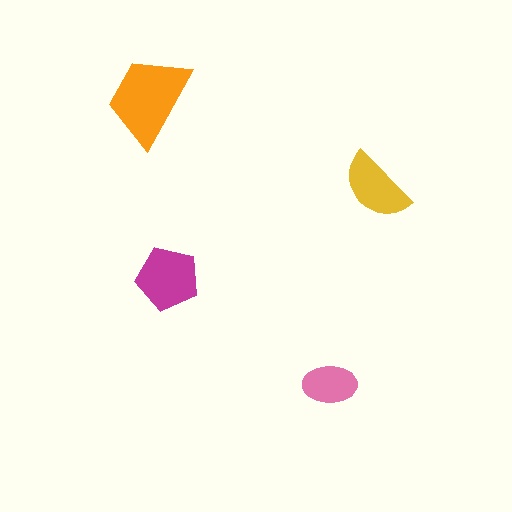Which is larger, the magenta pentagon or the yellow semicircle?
The magenta pentagon.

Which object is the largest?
The orange trapezoid.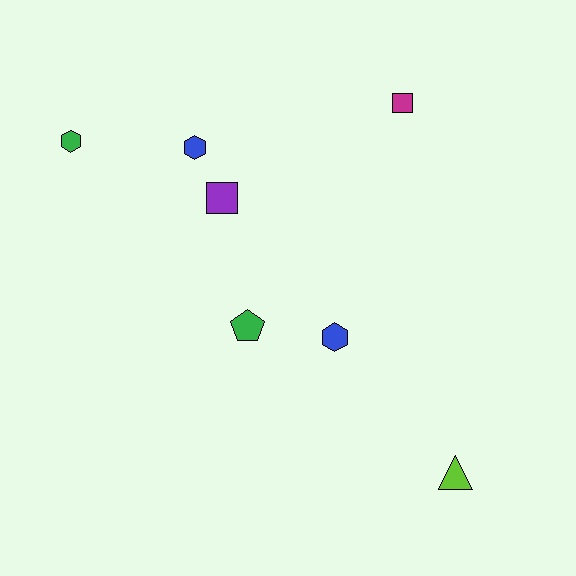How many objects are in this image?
There are 7 objects.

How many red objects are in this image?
There are no red objects.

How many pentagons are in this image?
There is 1 pentagon.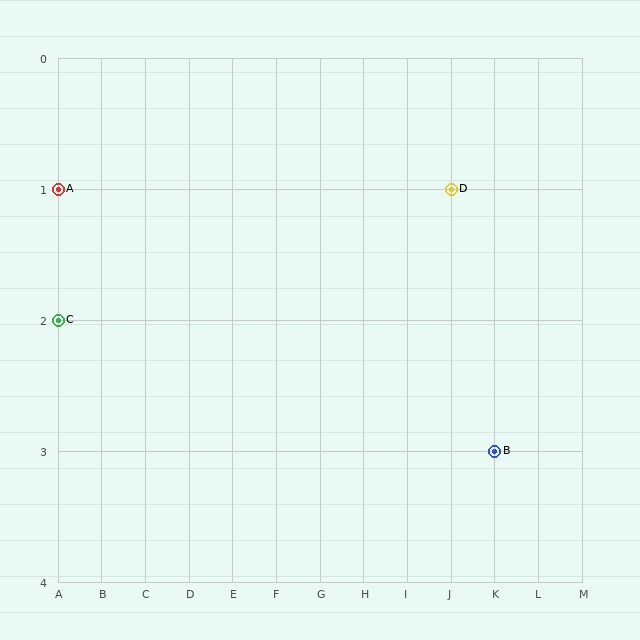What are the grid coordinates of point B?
Point B is at grid coordinates (K, 3).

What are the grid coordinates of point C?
Point C is at grid coordinates (A, 2).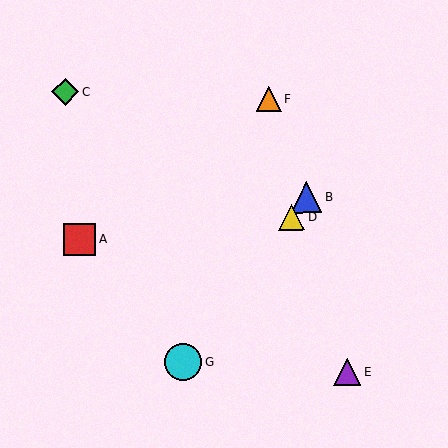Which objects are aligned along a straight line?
Objects B, D, G are aligned along a straight line.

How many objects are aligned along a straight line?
3 objects (B, D, G) are aligned along a straight line.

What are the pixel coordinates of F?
Object F is at (269, 98).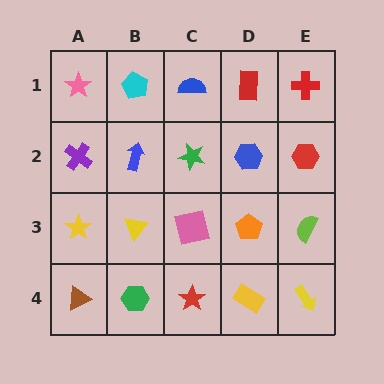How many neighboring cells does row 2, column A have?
3.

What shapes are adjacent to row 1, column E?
A red hexagon (row 2, column E), a red rectangle (row 1, column D).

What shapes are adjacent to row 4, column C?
A pink square (row 3, column C), a green hexagon (row 4, column B), a yellow rectangle (row 4, column D).